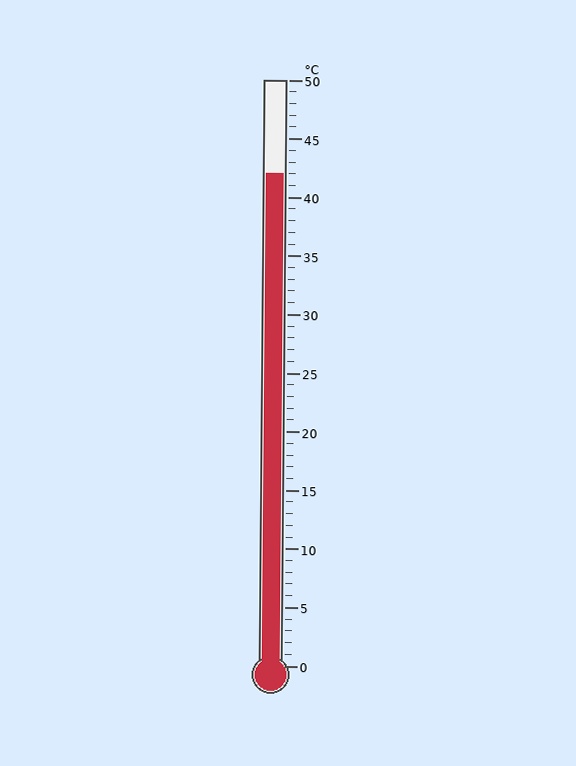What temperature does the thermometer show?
The thermometer shows approximately 42°C.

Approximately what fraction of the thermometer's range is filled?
The thermometer is filled to approximately 85% of its range.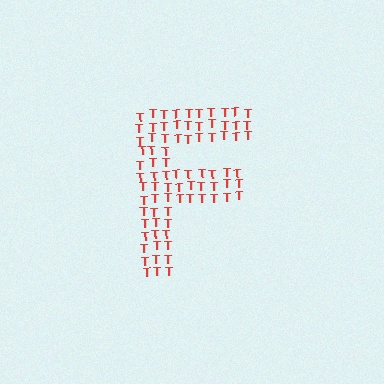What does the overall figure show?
The overall figure shows the letter F.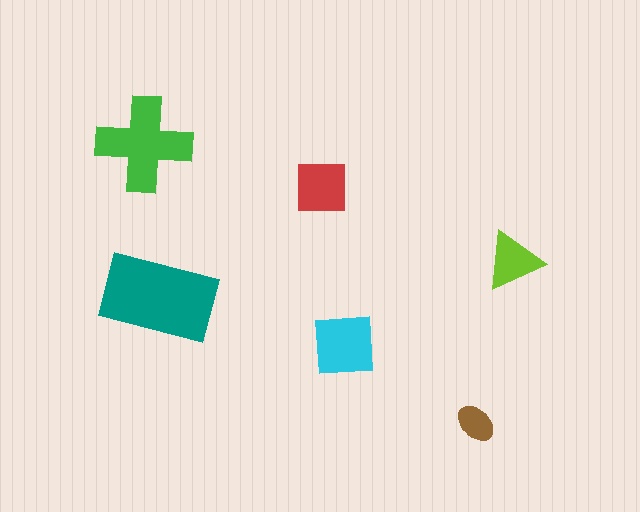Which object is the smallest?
The brown ellipse.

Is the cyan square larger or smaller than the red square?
Larger.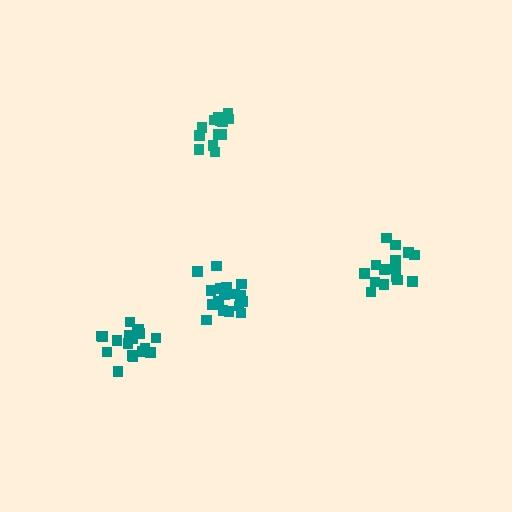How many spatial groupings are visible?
There are 4 spatial groupings.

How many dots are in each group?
Group 1: 14 dots, Group 2: 15 dots, Group 3: 18 dots, Group 4: 17 dots (64 total).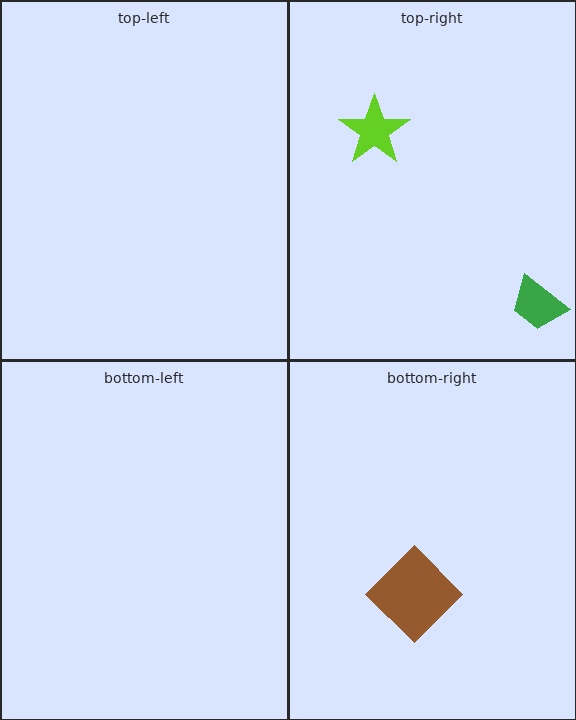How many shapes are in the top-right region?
2.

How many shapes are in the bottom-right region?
1.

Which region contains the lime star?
The top-right region.